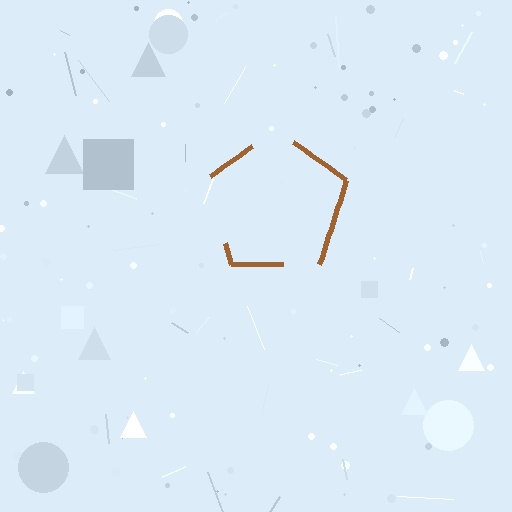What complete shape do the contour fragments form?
The contour fragments form a pentagon.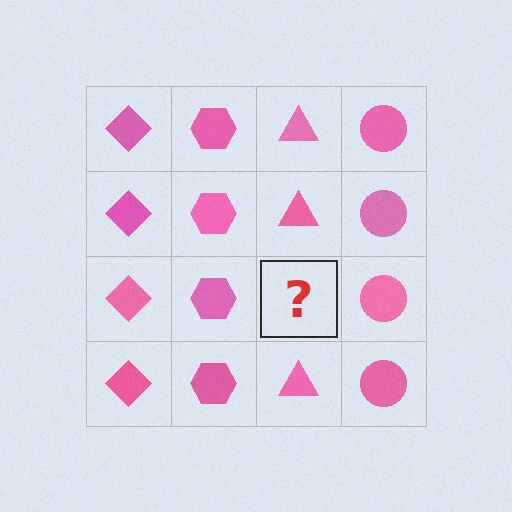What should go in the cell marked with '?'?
The missing cell should contain a pink triangle.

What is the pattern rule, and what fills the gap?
The rule is that each column has a consistent shape. The gap should be filled with a pink triangle.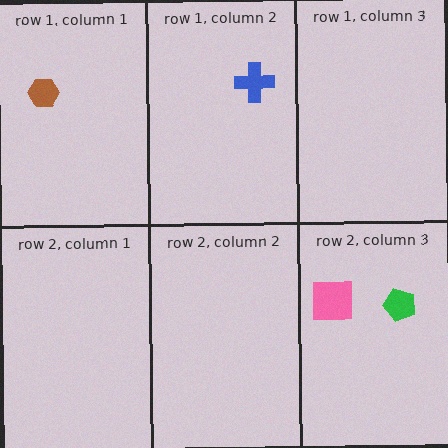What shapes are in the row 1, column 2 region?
The blue cross.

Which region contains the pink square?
The row 2, column 3 region.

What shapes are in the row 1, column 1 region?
The brown hexagon.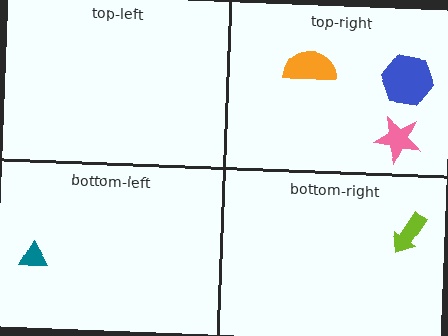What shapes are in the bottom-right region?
The lime arrow.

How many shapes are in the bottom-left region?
1.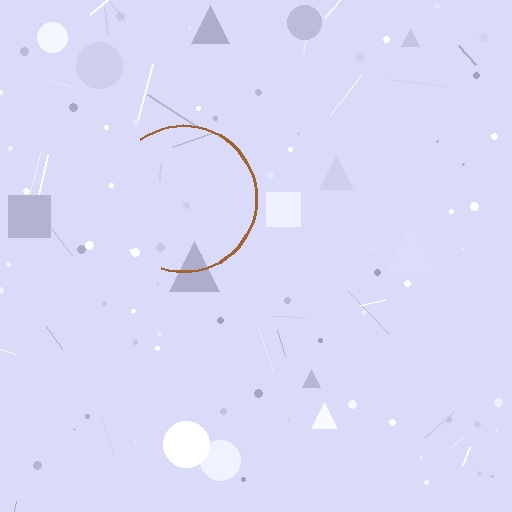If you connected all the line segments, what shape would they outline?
They would outline a circle.